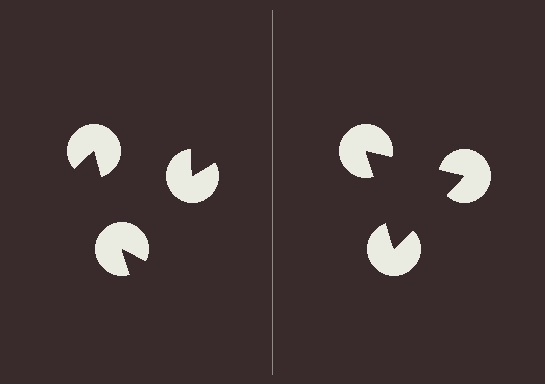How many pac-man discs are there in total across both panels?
6 — 3 on each side.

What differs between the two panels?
The pac-man discs are positioned identically on both sides; only the wedge orientations differ. On the right they align to a triangle; on the left they are misaligned.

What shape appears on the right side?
An illusory triangle.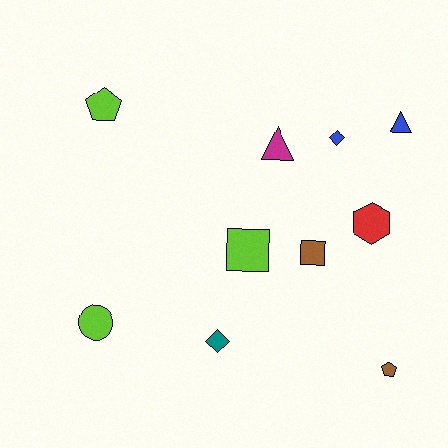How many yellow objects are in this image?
There are no yellow objects.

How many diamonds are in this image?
There are 2 diamonds.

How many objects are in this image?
There are 10 objects.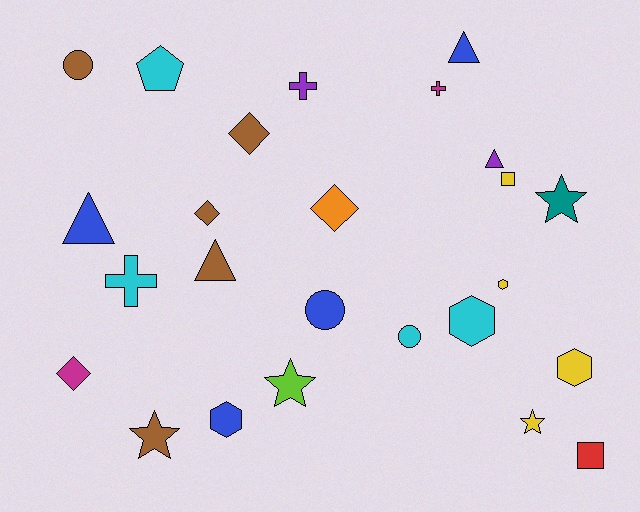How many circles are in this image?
There are 3 circles.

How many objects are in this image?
There are 25 objects.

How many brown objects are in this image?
There are 5 brown objects.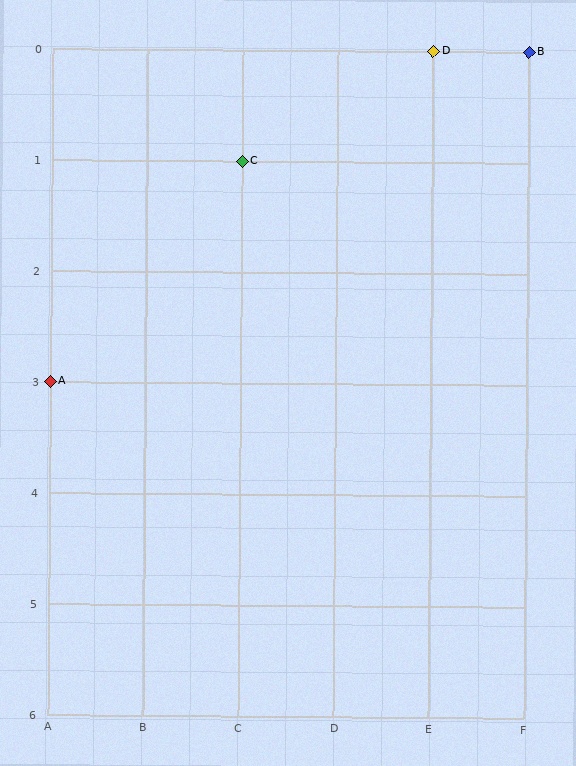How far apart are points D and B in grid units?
Points D and B are 1 column apart.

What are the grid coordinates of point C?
Point C is at grid coordinates (C, 1).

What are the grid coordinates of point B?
Point B is at grid coordinates (F, 0).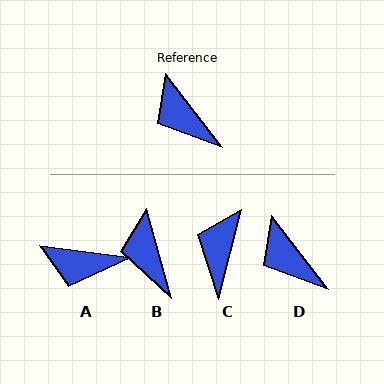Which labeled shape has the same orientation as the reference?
D.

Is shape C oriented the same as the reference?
No, it is off by about 52 degrees.